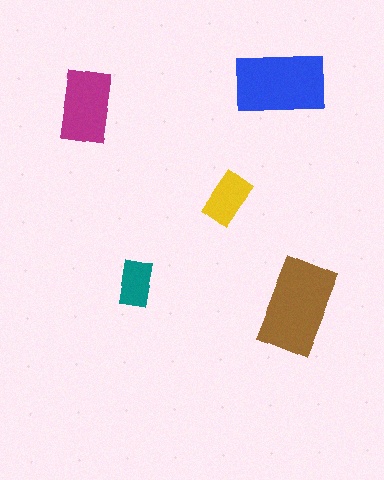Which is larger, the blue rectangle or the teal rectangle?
The blue one.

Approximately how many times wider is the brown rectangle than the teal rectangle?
About 2 times wider.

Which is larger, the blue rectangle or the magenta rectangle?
The blue one.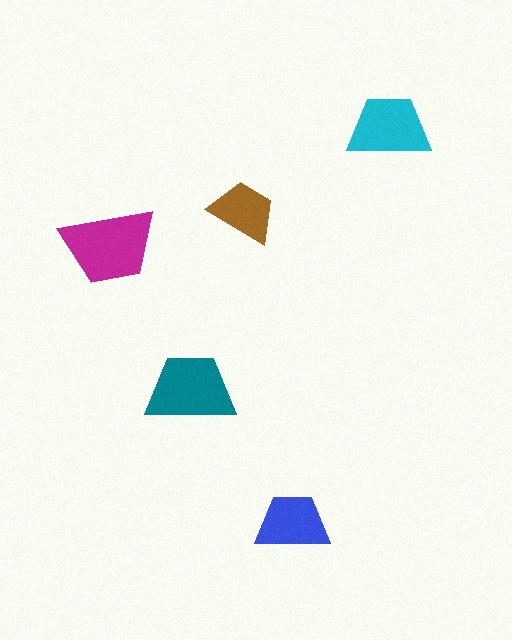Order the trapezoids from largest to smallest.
the magenta one, the teal one, the cyan one, the blue one, the brown one.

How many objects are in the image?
There are 5 objects in the image.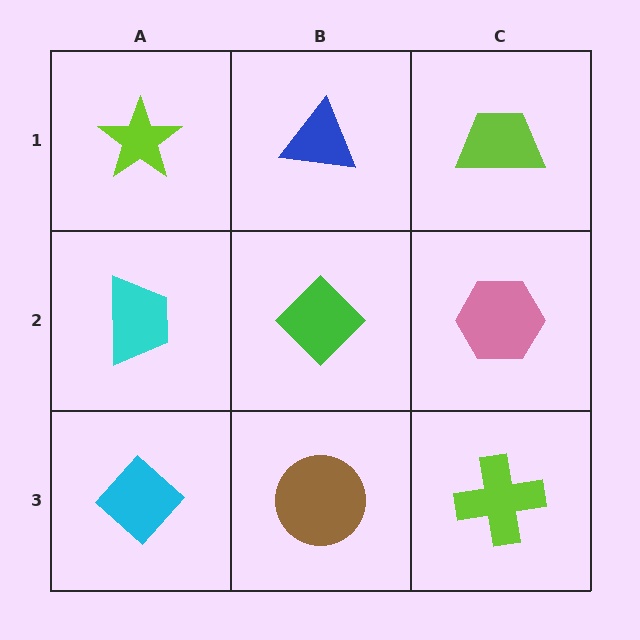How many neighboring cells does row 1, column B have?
3.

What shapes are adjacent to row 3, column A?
A cyan trapezoid (row 2, column A), a brown circle (row 3, column B).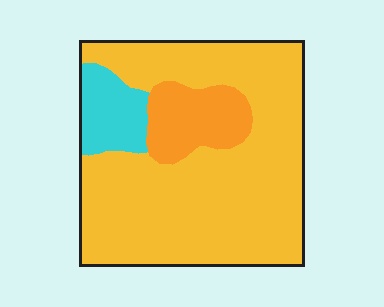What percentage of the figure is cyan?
Cyan covers about 10% of the figure.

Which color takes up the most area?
Yellow, at roughly 75%.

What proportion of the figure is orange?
Orange takes up about one eighth (1/8) of the figure.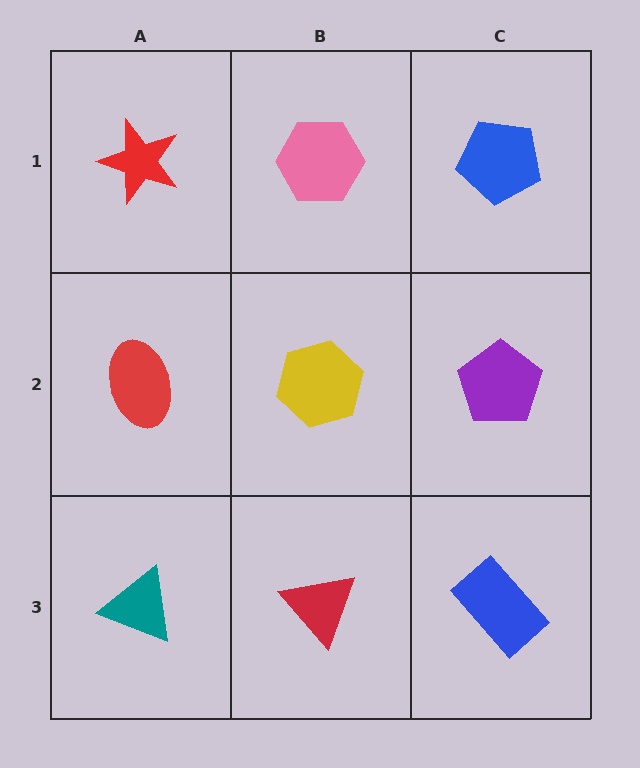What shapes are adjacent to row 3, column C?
A purple pentagon (row 2, column C), a red triangle (row 3, column B).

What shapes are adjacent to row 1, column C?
A purple pentagon (row 2, column C), a pink hexagon (row 1, column B).